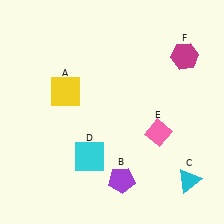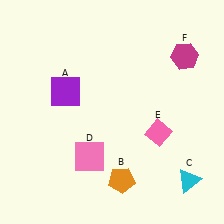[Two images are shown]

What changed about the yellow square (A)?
In Image 1, A is yellow. In Image 2, it changed to purple.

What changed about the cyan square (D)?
In Image 1, D is cyan. In Image 2, it changed to pink.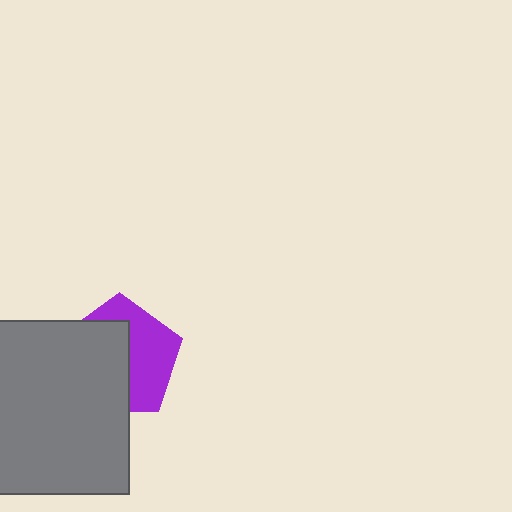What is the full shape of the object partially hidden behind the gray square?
The partially hidden object is a purple pentagon.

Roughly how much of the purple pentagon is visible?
About half of it is visible (roughly 46%).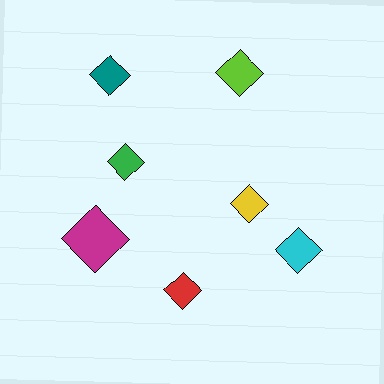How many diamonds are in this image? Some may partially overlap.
There are 7 diamonds.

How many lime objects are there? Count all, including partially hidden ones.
There is 1 lime object.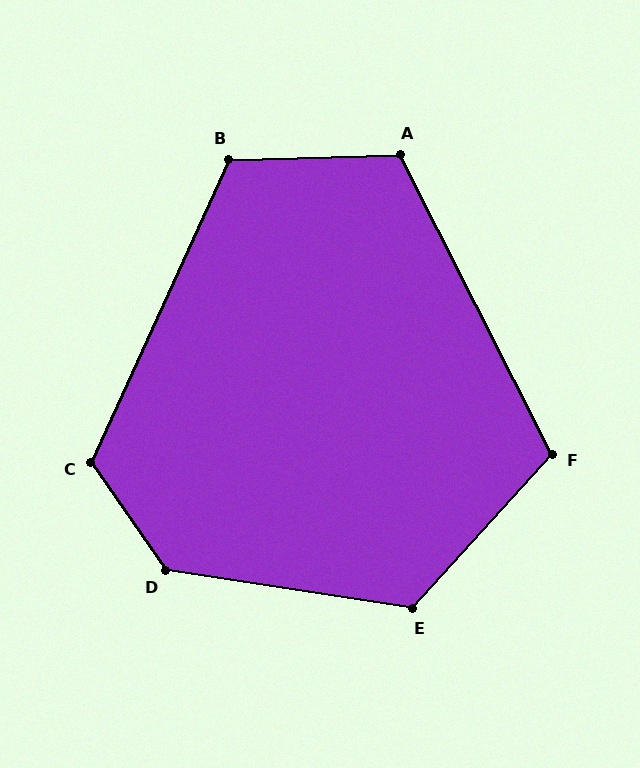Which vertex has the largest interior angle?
D, at approximately 133 degrees.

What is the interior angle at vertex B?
Approximately 116 degrees (obtuse).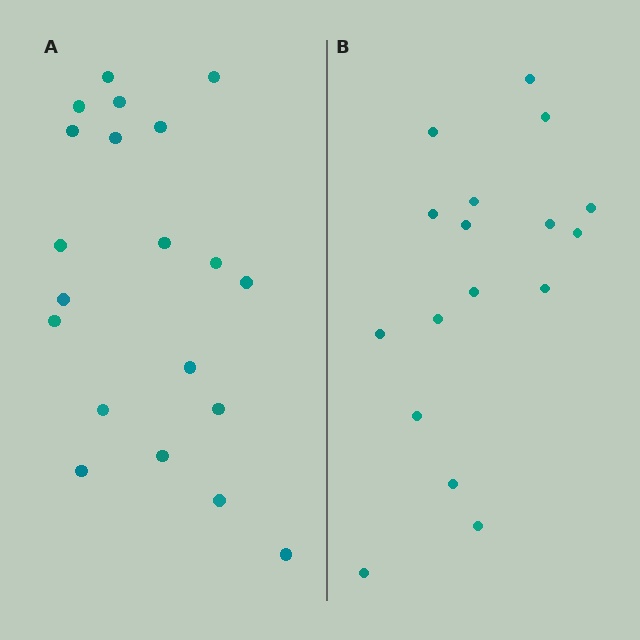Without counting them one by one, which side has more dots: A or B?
Region A (the left region) has more dots.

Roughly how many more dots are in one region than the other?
Region A has just a few more — roughly 2 or 3 more dots than region B.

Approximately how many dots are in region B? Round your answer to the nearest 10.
About 20 dots. (The exact count is 17, which rounds to 20.)